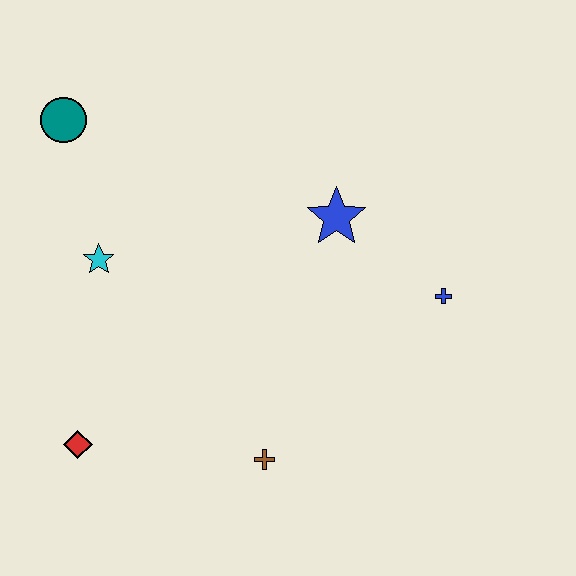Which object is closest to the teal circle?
The cyan star is closest to the teal circle.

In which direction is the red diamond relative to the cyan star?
The red diamond is below the cyan star.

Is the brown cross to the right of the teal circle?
Yes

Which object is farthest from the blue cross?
The teal circle is farthest from the blue cross.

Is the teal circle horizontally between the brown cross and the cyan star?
No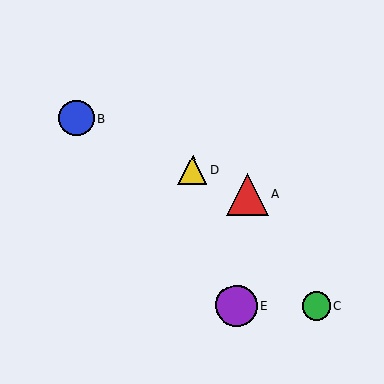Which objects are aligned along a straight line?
Objects A, B, D are aligned along a straight line.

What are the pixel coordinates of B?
Object B is at (77, 118).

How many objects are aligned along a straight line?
3 objects (A, B, D) are aligned along a straight line.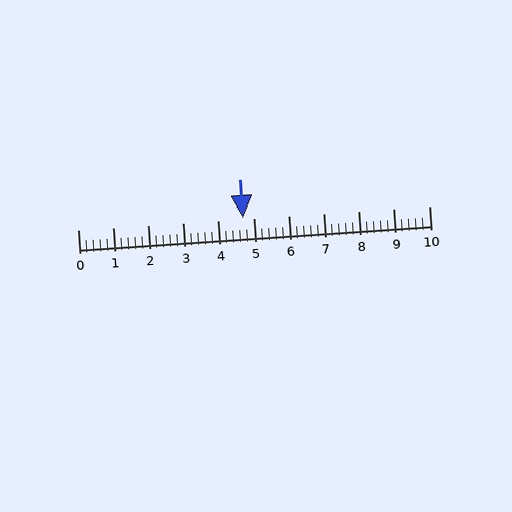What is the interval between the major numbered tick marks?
The major tick marks are spaced 1 units apart.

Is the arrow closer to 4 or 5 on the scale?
The arrow is closer to 5.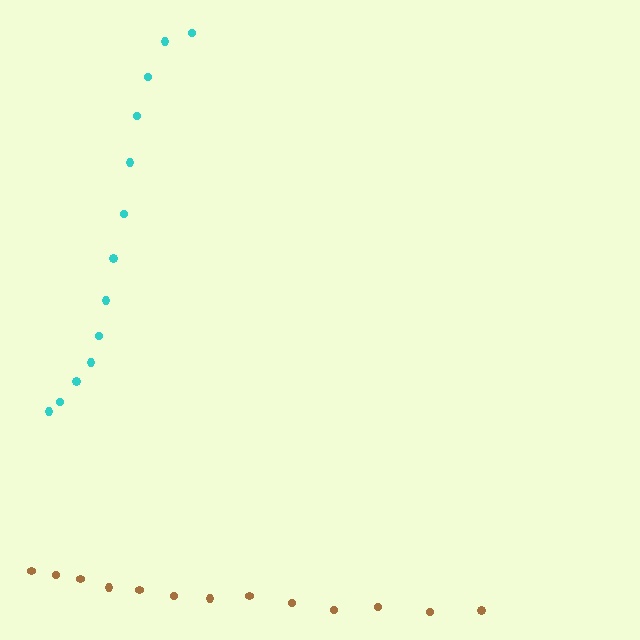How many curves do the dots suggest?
There are 2 distinct paths.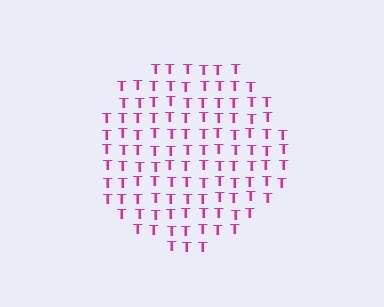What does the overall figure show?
The overall figure shows a circle.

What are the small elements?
The small elements are letter T's.